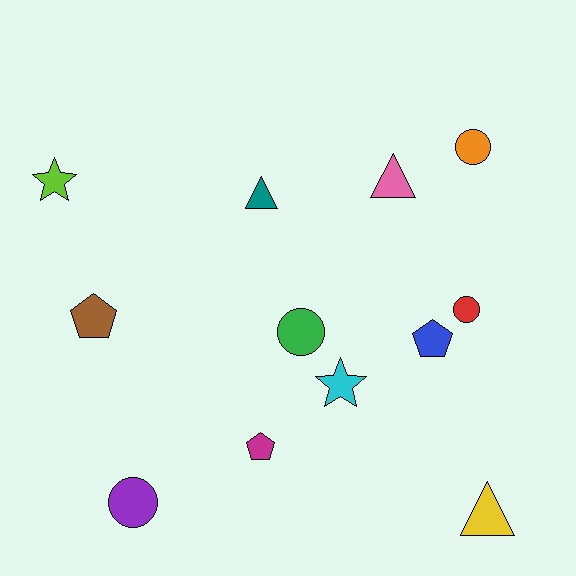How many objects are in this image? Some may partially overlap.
There are 12 objects.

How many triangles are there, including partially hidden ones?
There are 3 triangles.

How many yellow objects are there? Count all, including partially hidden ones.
There is 1 yellow object.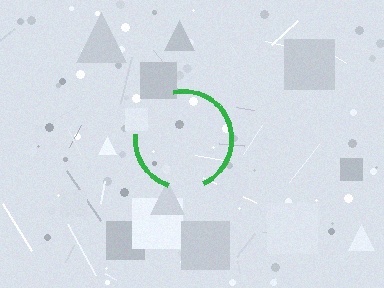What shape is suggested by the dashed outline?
The dashed outline suggests a circle.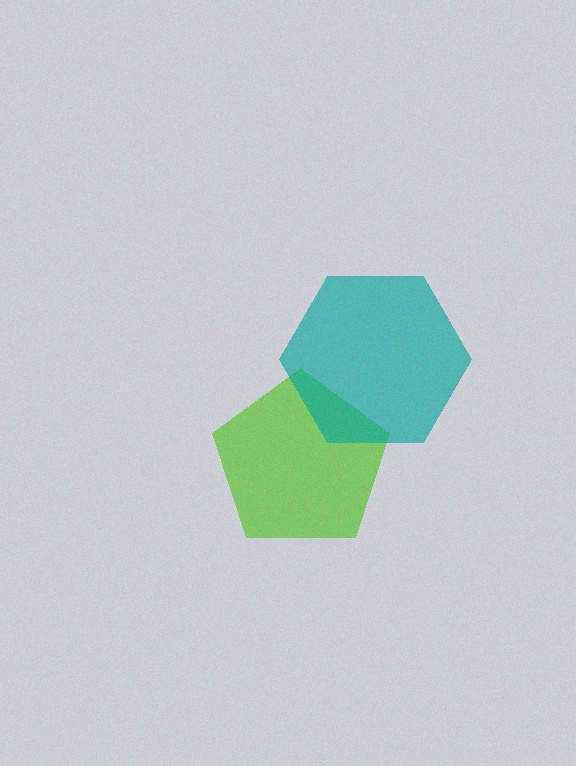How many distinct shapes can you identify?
There are 2 distinct shapes: a lime pentagon, a teal hexagon.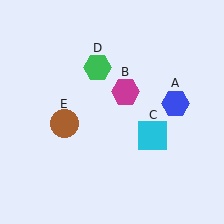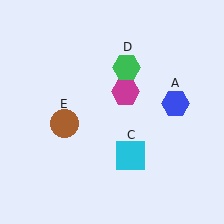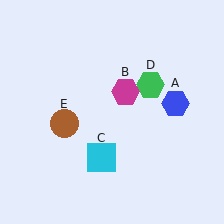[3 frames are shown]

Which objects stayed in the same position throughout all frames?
Blue hexagon (object A) and magenta hexagon (object B) and brown circle (object E) remained stationary.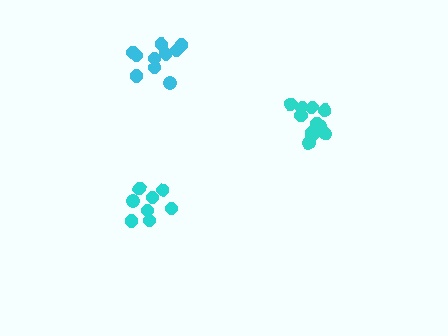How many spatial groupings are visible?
There are 3 spatial groupings.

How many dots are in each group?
Group 1: 8 dots, Group 2: 12 dots, Group 3: 10 dots (30 total).